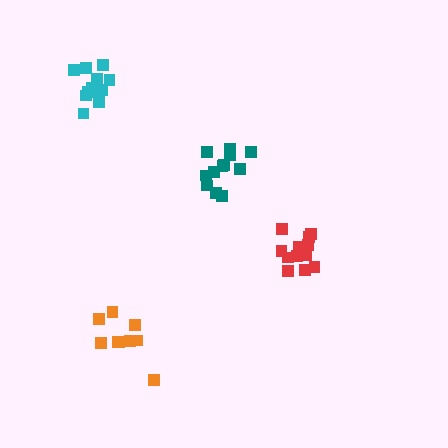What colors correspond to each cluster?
The clusters are colored: orange, teal, cyan, red.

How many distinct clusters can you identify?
There are 4 distinct clusters.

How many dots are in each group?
Group 1: 9 dots, Group 2: 12 dots, Group 3: 12 dots, Group 4: 12 dots (45 total).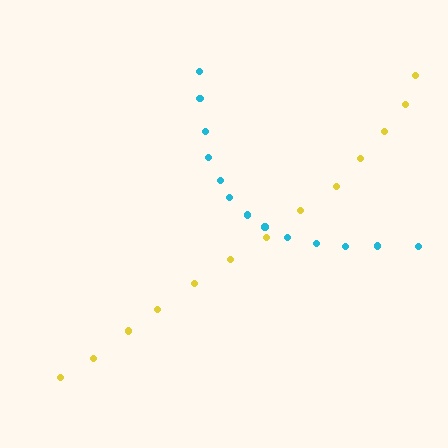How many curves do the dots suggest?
There are 2 distinct paths.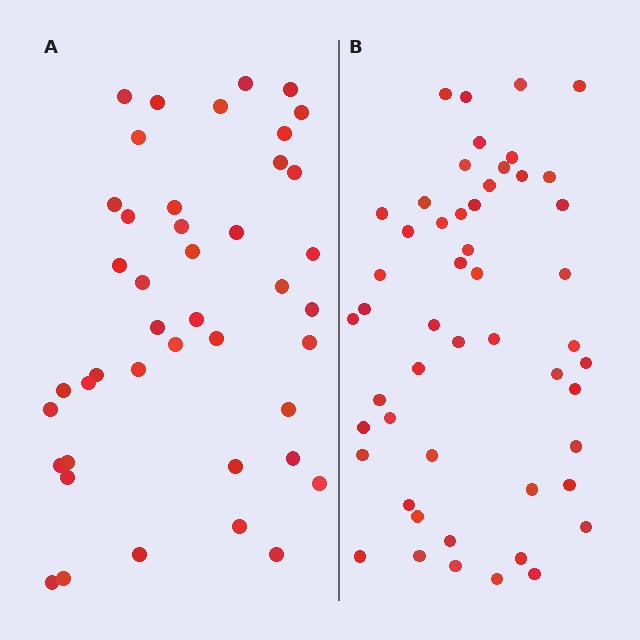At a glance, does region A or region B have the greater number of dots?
Region B (the right region) has more dots.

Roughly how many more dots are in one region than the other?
Region B has roughly 8 or so more dots than region A.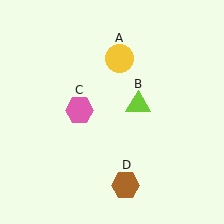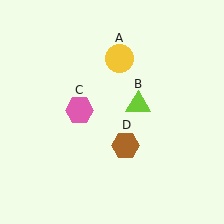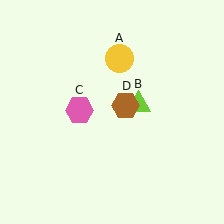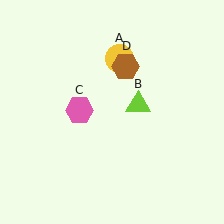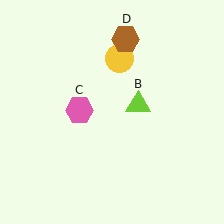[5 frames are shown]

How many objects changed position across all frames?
1 object changed position: brown hexagon (object D).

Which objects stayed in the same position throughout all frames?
Yellow circle (object A) and lime triangle (object B) and pink hexagon (object C) remained stationary.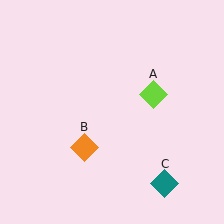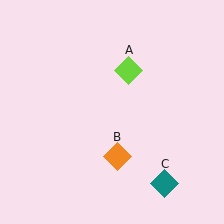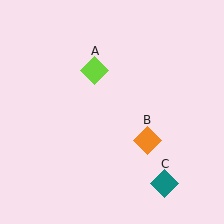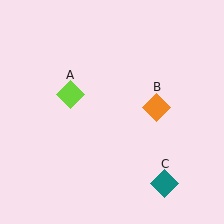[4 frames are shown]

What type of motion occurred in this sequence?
The lime diamond (object A), orange diamond (object B) rotated counterclockwise around the center of the scene.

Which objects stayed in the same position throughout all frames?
Teal diamond (object C) remained stationary.